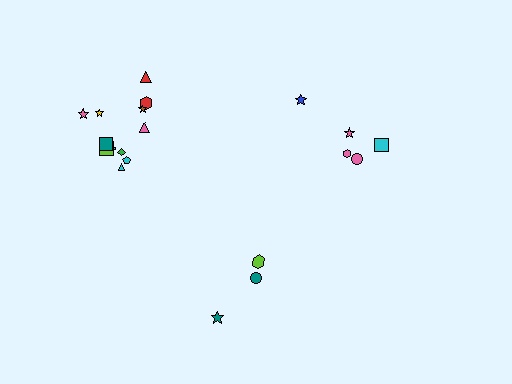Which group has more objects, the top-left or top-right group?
The top-left group.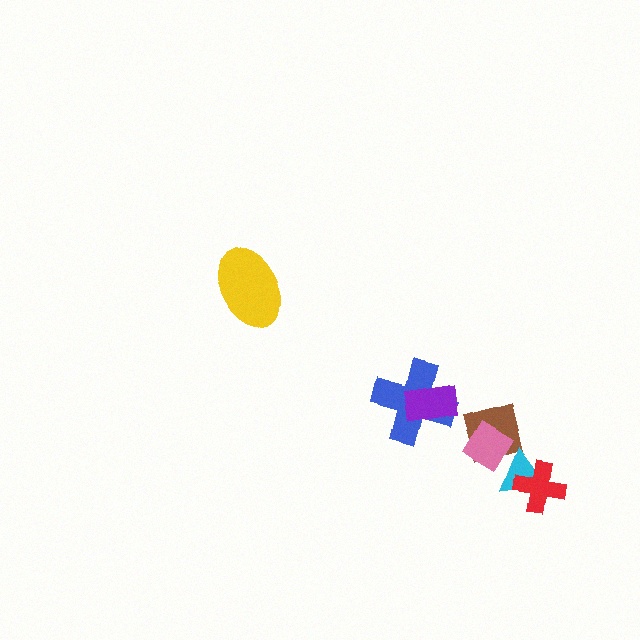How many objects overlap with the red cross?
1 object overlaps with the red cross.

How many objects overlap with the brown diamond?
2 objects overlap with the brown diamond.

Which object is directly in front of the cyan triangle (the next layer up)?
The pink diamond is directly in front of the cyan triangle.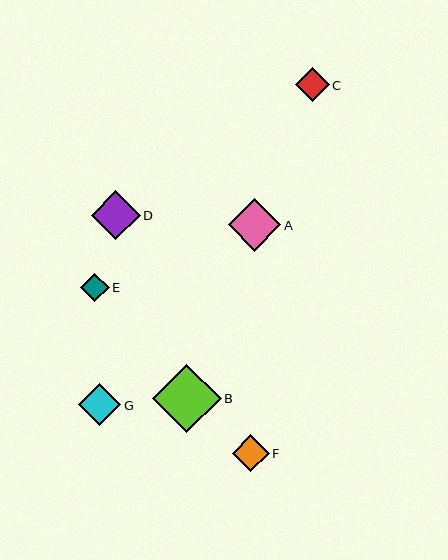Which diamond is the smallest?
Diamond E is the smallest with a size of approximately 28 pixels.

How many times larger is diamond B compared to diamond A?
Diamond B is approximately 1.3 times the size of diamond A.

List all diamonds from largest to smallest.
From largest to smallest: B, A, D, G, F, C, E.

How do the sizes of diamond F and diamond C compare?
Diamond F and diamond C are approximately the same size.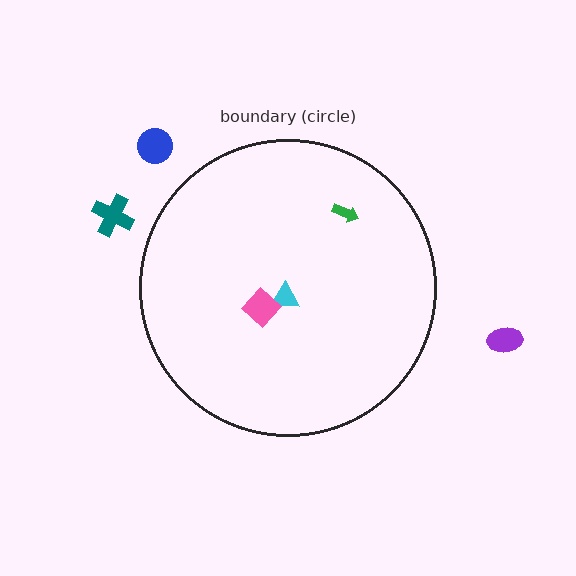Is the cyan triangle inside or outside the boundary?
Inside.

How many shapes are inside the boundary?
3 inside, 3 outside.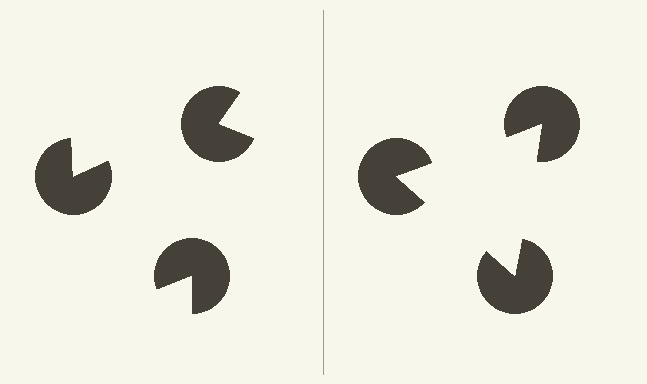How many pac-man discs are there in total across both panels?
6 — 3 on each side.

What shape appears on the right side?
An illusory triangle.